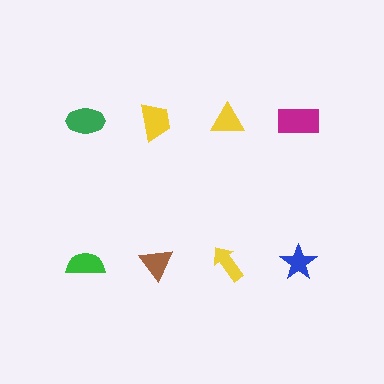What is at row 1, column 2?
A yellow trapezoid.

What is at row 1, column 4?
A magenta rectangle.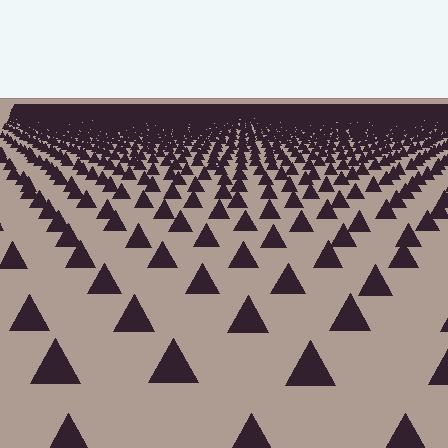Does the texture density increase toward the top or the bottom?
Density increases toward the top.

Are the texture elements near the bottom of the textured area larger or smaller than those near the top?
Larger. Near the bottom, elements are closer to the viewer and appear at a bigger on-screen size.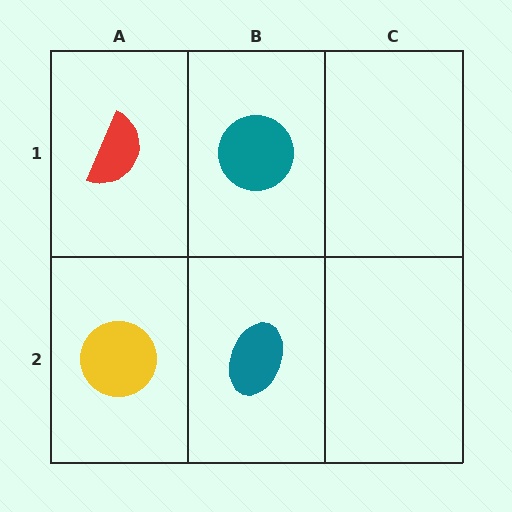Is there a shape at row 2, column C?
No, that cell is empty.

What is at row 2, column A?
A yellow circle.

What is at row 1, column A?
A red semicircle.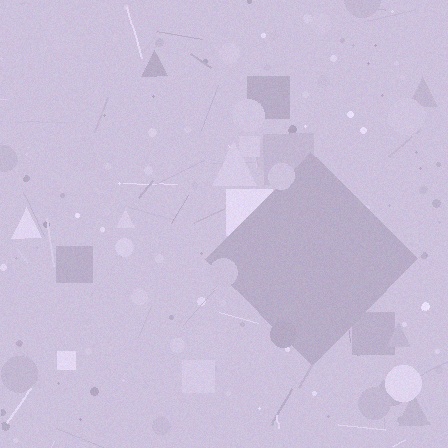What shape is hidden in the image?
A diamond is hidden in the image.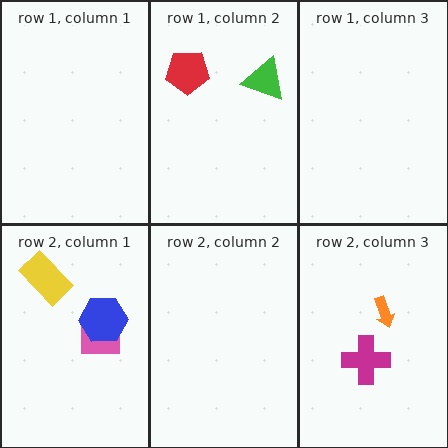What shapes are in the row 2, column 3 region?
The magenta cross, the orange arrow.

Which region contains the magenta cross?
The row 2, column 3 region.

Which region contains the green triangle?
The row 1, column 2 region.